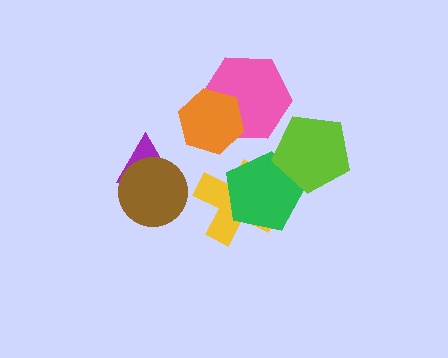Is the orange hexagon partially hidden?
No, no other shape covers it.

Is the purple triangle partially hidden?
Yes, it is partially covered by another shape.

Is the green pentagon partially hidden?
Yes, it is partially covered by another shape.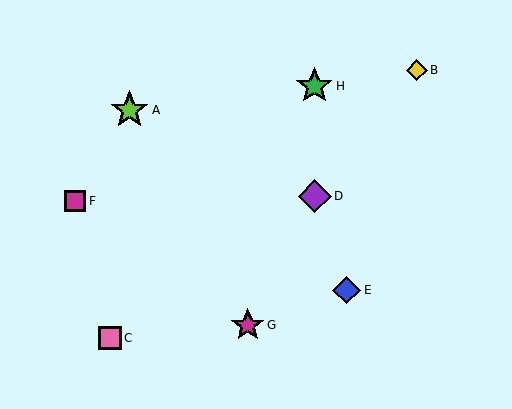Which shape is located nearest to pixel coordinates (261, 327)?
The magenta star (labeled G) at (248, 325) is nearest to that location.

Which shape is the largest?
The lime star (labeled A) is the largest.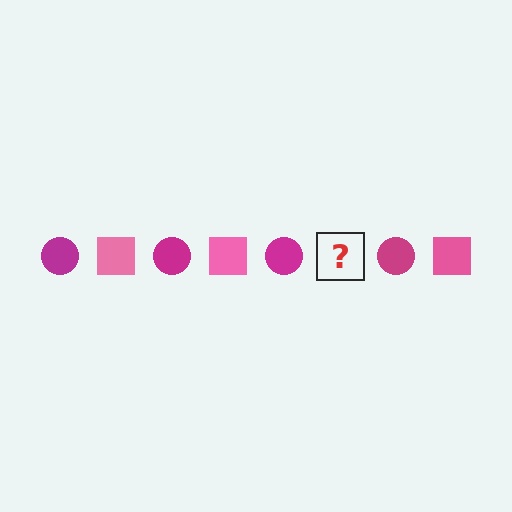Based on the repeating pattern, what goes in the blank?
The blank should be a pink square.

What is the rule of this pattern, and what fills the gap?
The rule is that the pattern alternates between magenta circle and pink square. The gap should be filled with a pink square.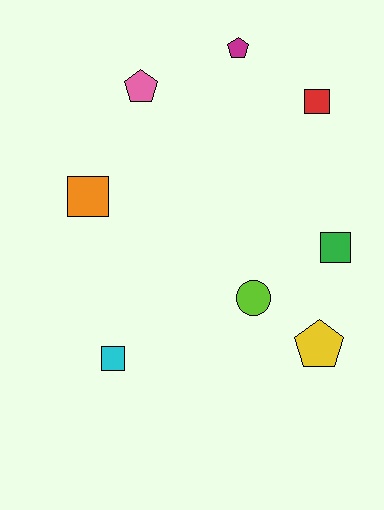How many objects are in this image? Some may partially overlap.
There are 8 objects.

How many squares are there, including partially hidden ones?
There are 4 squares.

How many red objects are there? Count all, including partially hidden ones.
There is 1 red object.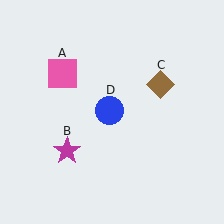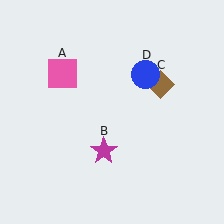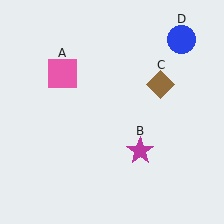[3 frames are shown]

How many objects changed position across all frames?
2 objects changed position: magenta star (object B), blue circle (object D).